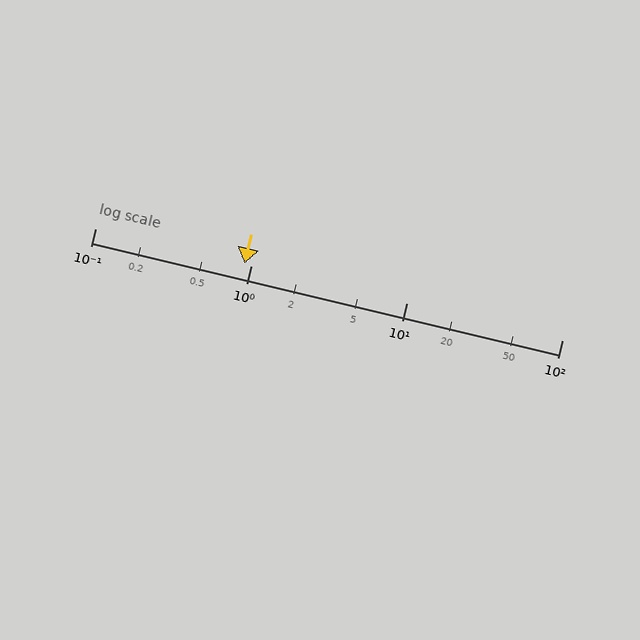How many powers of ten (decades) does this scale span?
The scale spans 3 decades, from 0.1 to 100.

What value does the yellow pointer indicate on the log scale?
The pointer indicates approximately 0.91.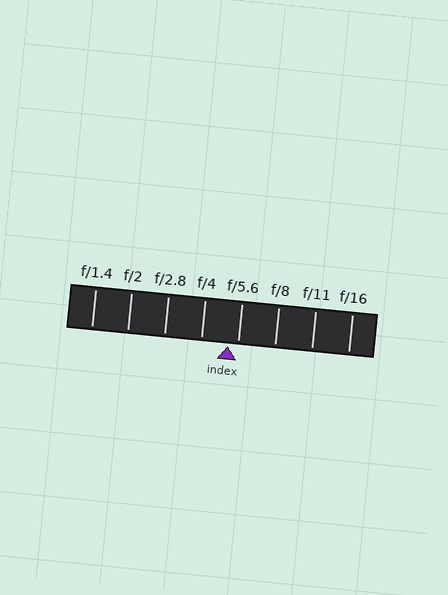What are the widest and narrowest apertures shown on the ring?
The widest aperture shown is f/1.4 and the narrowest is f/16.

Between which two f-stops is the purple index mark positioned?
The index mark is between f/4 and f/5.6.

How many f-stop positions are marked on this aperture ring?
There are 8 f-stop positions marked.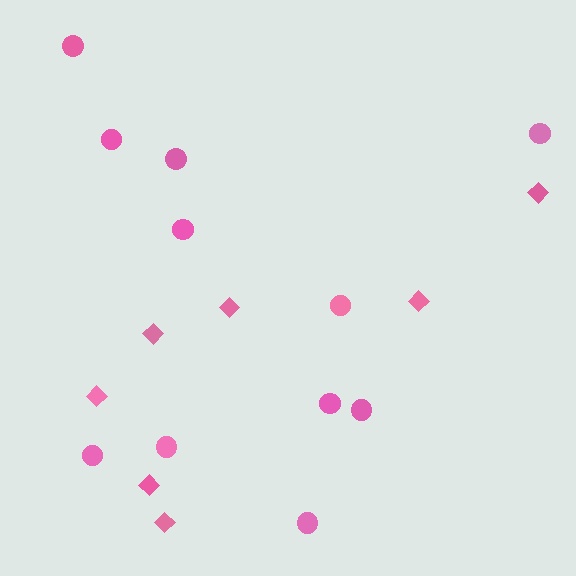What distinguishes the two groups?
There are 2 groups: one group of diamonds (7) and one group of circles (11).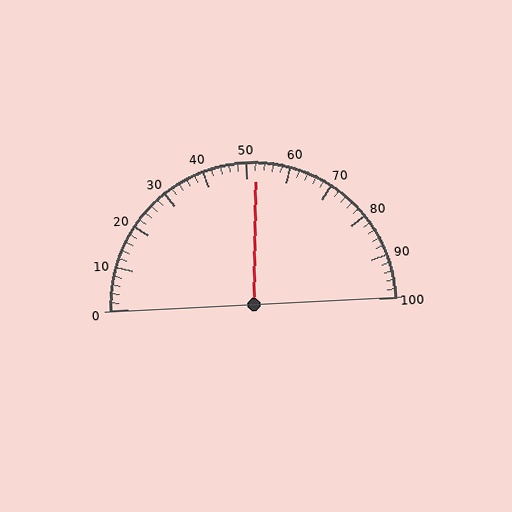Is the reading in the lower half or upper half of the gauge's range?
The reading is in the upper half of the range (0 to 100).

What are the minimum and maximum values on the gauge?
The gauge ranges from 0 to 100.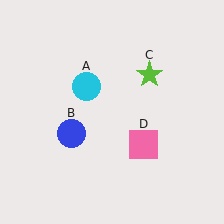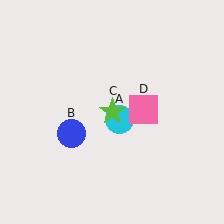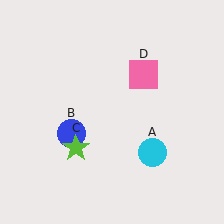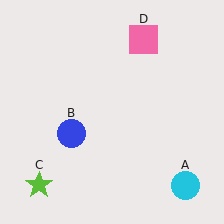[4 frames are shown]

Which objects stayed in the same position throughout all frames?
Blue circle (object B) remained stationary.